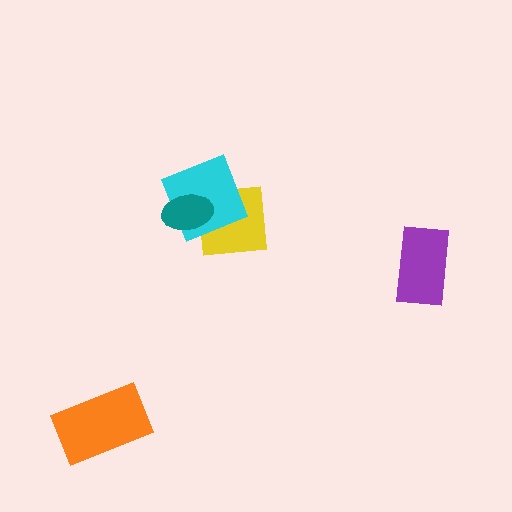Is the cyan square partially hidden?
Yes, it is partially covered by another shape.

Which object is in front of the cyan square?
The teal ellipse is in front of the cyan square.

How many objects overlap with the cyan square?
2 objects overlap with the cyan square.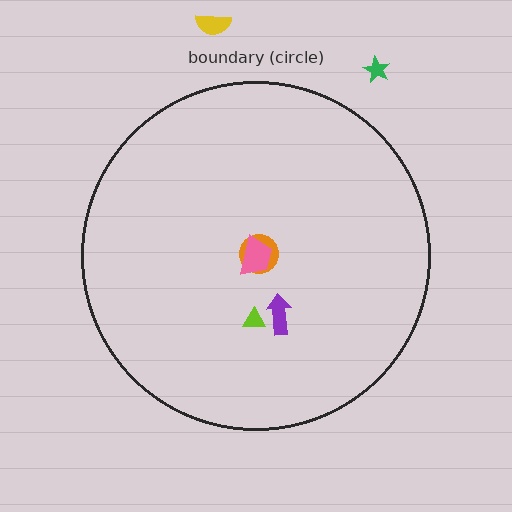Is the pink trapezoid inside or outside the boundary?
Inside.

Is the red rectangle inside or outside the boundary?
Inside.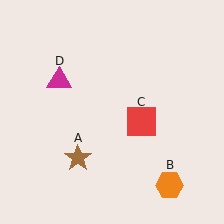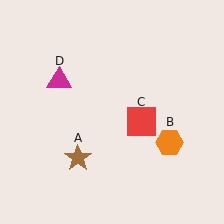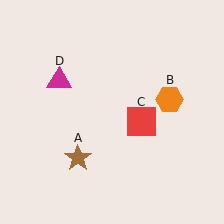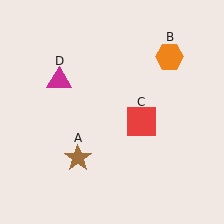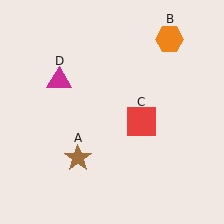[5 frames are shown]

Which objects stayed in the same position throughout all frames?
Brown star (object A) and red square (object C) and magenta triangle (object D) remained stationary.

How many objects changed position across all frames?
1 object changed position: orange hexagon (object B).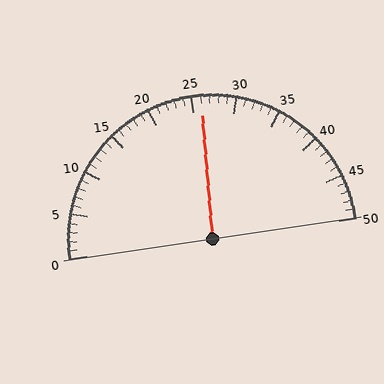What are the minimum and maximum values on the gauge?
The gauge ranges from 0 to 50.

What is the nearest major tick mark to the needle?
The nearest major tick mark is 25.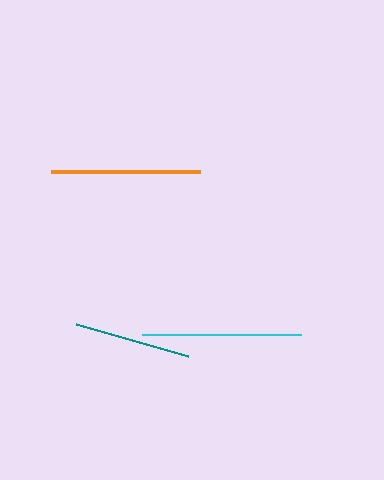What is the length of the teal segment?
The teal segment is approximately 116 pixels long.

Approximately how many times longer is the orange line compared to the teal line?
The orange line is approximately 1.3 times the length of the teal line.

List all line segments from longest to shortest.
From longest to shortest: cyan, orange, teal.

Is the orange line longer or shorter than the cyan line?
The cyan line is longer than the orange line.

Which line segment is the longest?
The cyan line is the longest at approximately 159 pixels.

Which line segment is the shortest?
The teal line is the shortest at approximately 116 pixels.